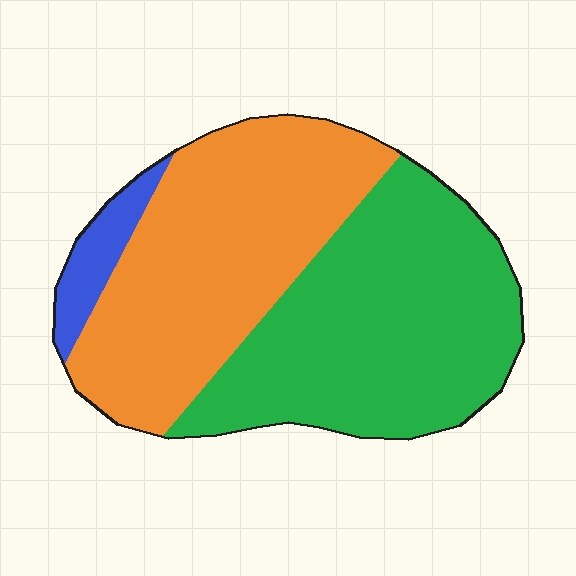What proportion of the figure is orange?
Orange covers 45% of the figure.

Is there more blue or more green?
Green.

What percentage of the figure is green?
Green covers 49% of the figure.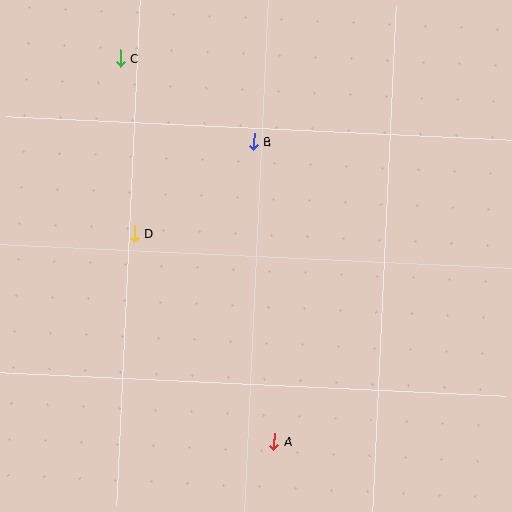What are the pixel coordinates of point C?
Point C is at (120, 58).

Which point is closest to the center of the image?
Point B at (254, 141) is closest to the center.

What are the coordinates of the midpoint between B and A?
The midpoint between B and A is at (264, 291).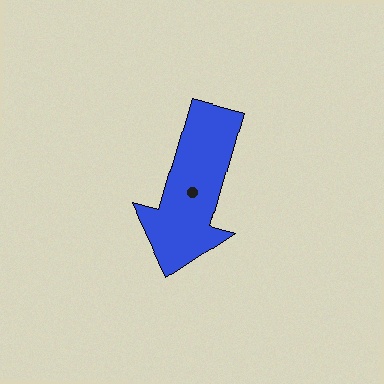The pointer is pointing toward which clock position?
Roughly 7 o'clock.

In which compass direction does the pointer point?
South.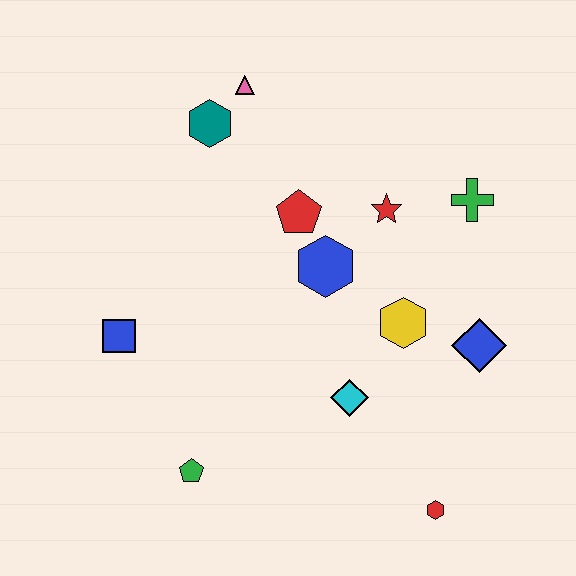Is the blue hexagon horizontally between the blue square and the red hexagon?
Yes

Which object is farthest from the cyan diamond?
The pink triangle is farthest from the cyan diamond.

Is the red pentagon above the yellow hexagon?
Yes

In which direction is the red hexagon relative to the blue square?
The red hexagon is to the right of the blue square.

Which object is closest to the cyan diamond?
The yellow hexagon is closest to the cyan diamond.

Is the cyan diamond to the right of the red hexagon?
No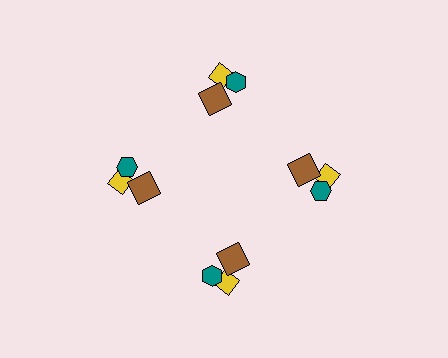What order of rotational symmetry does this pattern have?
This pattern has 4-fold rotational symmetry.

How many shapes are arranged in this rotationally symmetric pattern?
There are 12 shapes, arranged in 4 groups of 3.